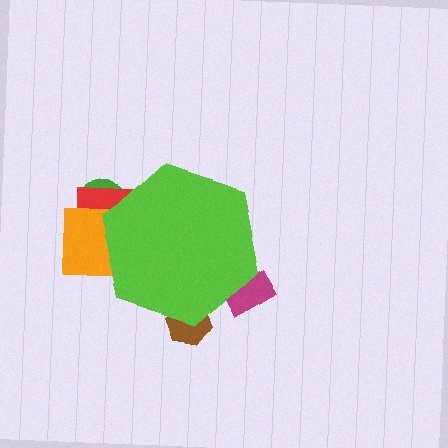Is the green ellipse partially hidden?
Yes, the green ellipse is partially hidden behind the lime hexagon.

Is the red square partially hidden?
Yes, the red square is partially hidden behind the lime hexagon.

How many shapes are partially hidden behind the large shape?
5 shapes are partially hidden.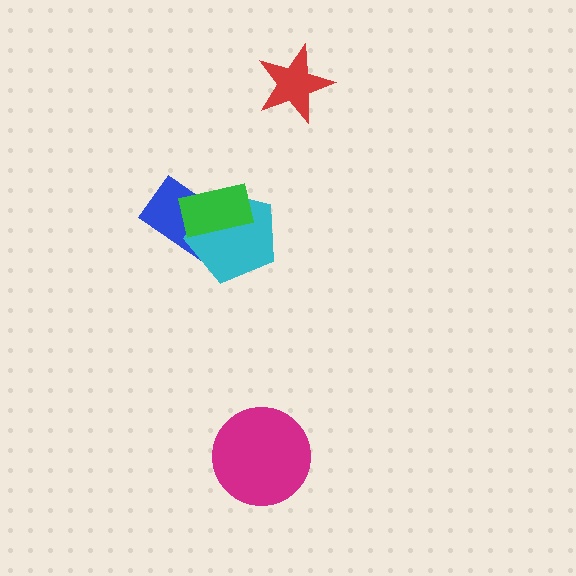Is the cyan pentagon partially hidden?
Yes, it is partially covered by another shape.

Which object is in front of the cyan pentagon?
The green rectangle is in front of the cyan pentagon.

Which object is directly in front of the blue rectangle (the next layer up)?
The cyan pentagon is directly in front of the blue rectangle.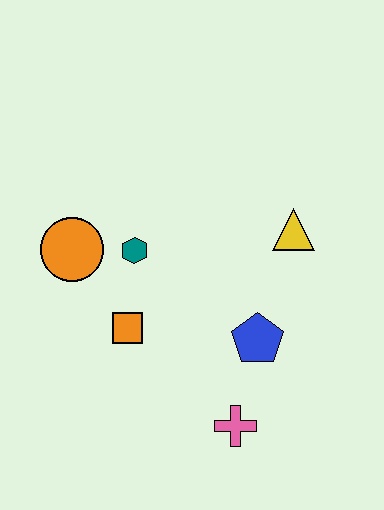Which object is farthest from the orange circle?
The pink cross is farthest from the orange circle.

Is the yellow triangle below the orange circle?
No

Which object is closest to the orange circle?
The teal hexagon is closest to the orange circle.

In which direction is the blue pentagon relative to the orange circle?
The blue pentagon is to the right of the orange circle.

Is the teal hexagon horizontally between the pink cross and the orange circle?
Yes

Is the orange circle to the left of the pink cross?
Yes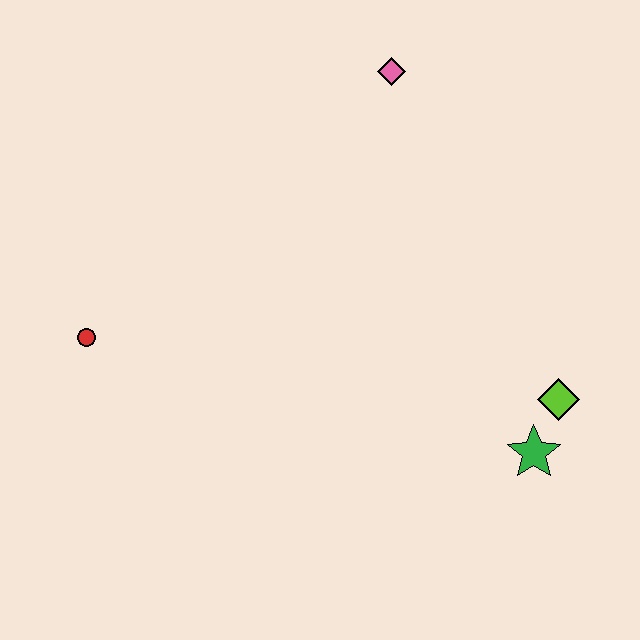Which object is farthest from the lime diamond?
The red circle is farthest from the lime diamond.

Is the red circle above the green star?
Yes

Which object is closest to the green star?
The lime diamond is closest to the green star.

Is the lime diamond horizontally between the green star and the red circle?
No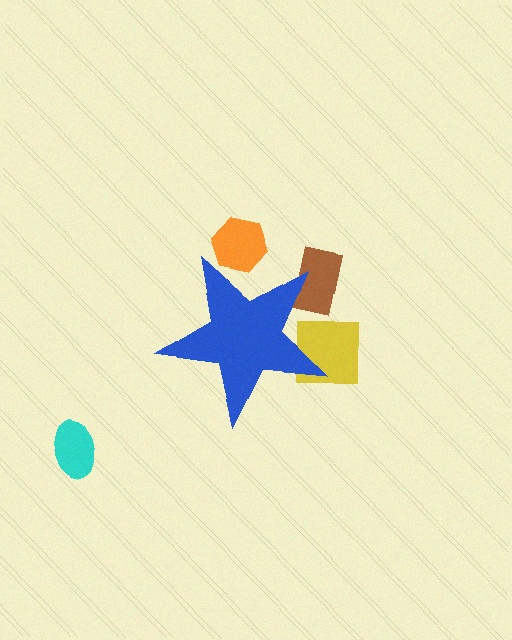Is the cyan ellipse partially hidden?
No, the cyan ellipse is fully visible.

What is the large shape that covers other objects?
A blue star.